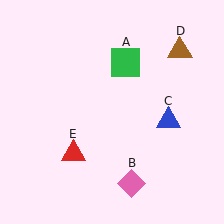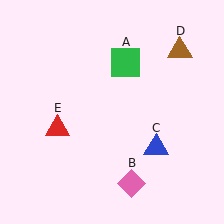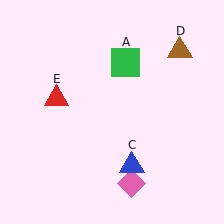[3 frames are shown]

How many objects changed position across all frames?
2 objects changed position: blue triangle (object C), red triangle (object E).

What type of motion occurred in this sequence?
The blue triangle (object C), red triangle (object E) rotated clockwise around the center of the scene.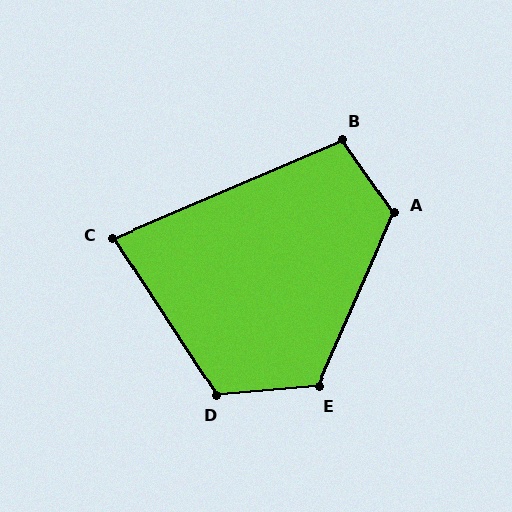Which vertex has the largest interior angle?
A, at approximately 121 degrees.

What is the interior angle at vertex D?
Approximately 119 degrees (obtuse).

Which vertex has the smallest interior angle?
C, at approximately 80 degrees.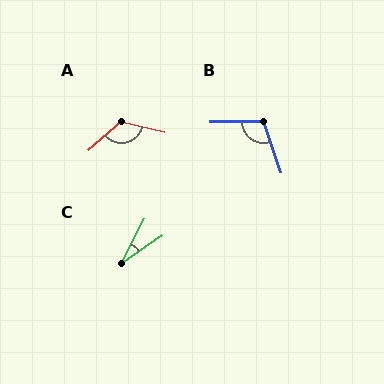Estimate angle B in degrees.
Approximately 108 degrees.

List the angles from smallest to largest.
C (27°), B (108°), A (126°).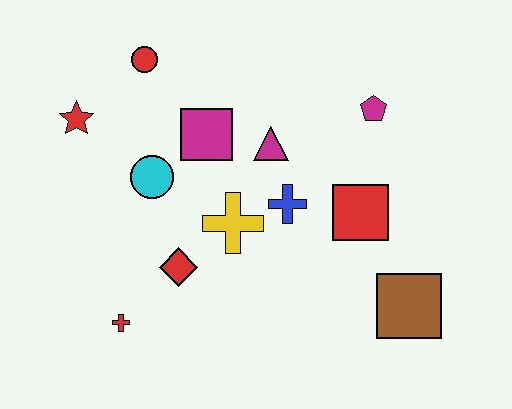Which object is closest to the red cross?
The red diamond is closest to the red cross.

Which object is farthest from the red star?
The brown square is farthest from the red star.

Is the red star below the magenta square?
No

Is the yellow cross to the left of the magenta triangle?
Yes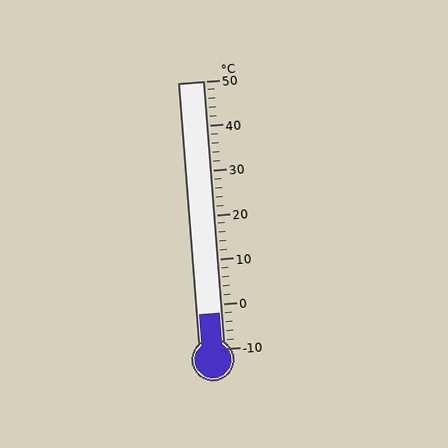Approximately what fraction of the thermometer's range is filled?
The thermometer is filled to approximately 15% of its range.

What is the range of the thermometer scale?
The thermometer scale ranges from -10°C to 50°C.